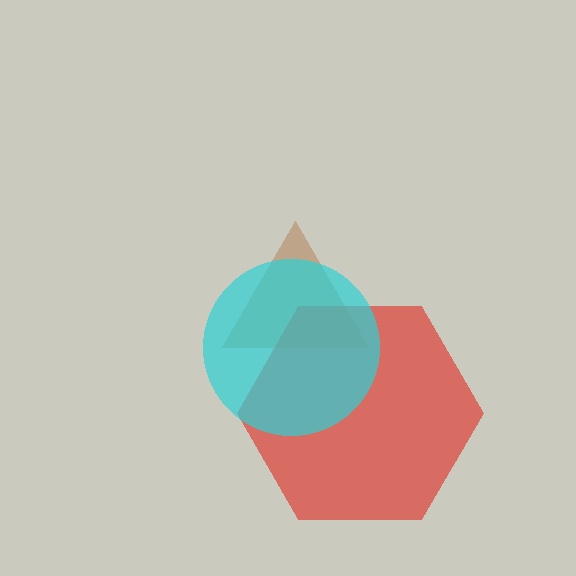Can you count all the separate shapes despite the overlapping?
Yes, there are 3 separate shapes.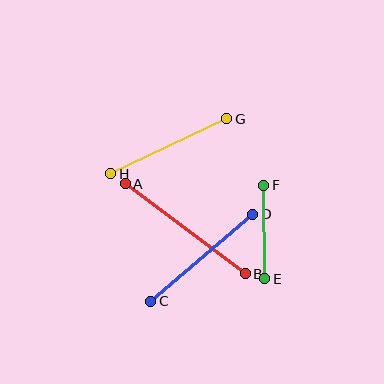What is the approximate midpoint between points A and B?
The midpoint is at approximately (185, 229) pixels.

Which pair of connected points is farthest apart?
Points A and B are farthest apart.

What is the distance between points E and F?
The distance is approximately 93 pixels.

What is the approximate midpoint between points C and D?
The midpoint is at approximately (202, 258) pixels.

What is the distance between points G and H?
The distance is approximately 128 pixels.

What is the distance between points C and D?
The distance is approximately 134 pixels.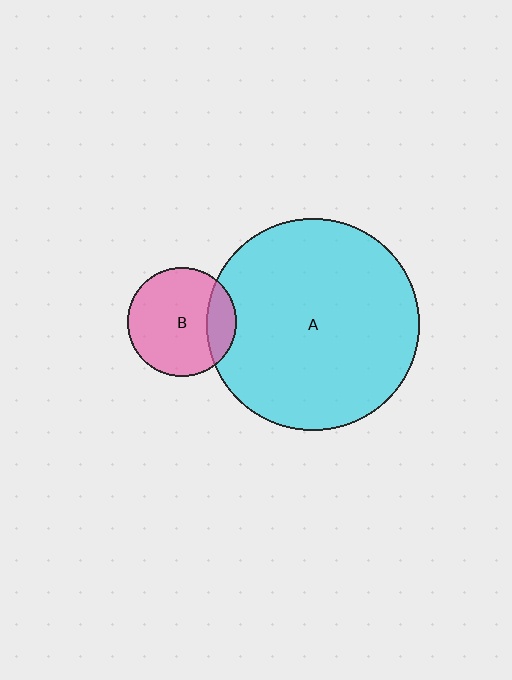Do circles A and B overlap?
Yes.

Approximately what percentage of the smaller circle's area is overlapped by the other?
Approximately 20%.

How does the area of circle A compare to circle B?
Approximately 3.8 times.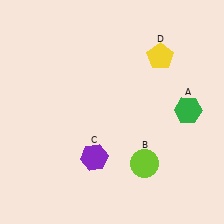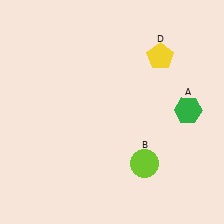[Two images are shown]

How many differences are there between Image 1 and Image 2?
There is 1 difference between the two images.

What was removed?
The purple hexagon (C) was removed in Image 2.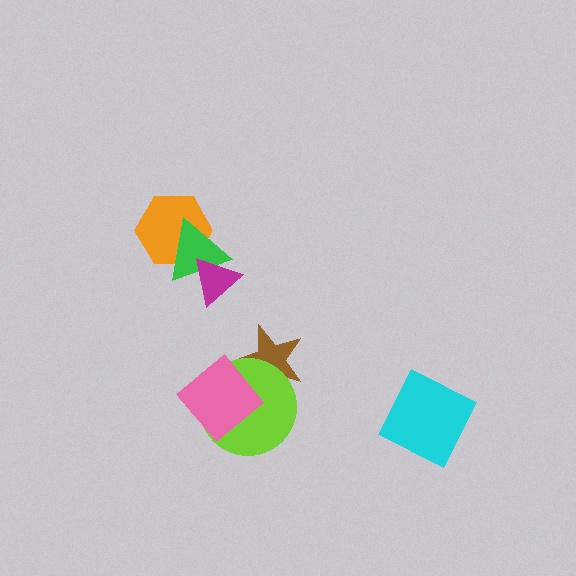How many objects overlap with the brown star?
1 object overlaps with the brown star.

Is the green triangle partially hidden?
Yes, it is partially covered by another shape.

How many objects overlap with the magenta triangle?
1 object overlaps with the magenta triangle.